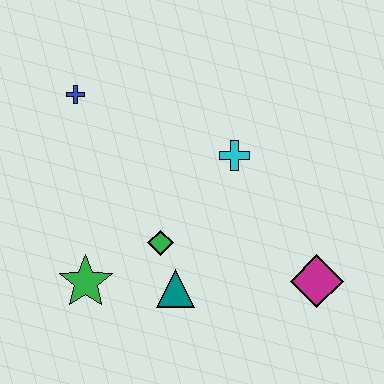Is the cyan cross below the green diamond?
No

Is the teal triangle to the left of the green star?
No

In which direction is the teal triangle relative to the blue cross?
The teal triangle is below the blue cross.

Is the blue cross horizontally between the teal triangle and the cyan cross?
No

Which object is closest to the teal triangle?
The green diamond is closest to the teal triangle.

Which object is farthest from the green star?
The magenta diamond is farthest from the green star.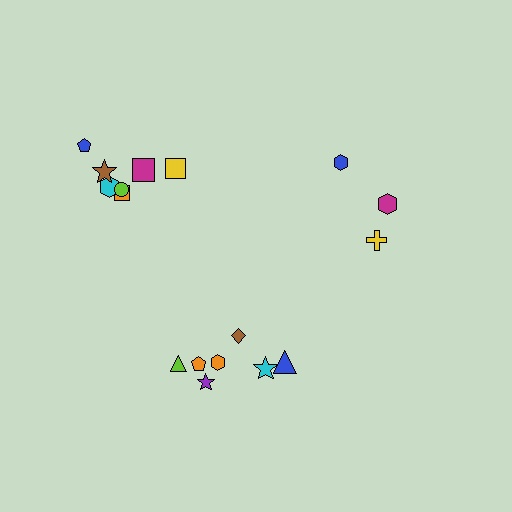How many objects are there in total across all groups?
There are 17 objects.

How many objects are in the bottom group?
There are 7 objects.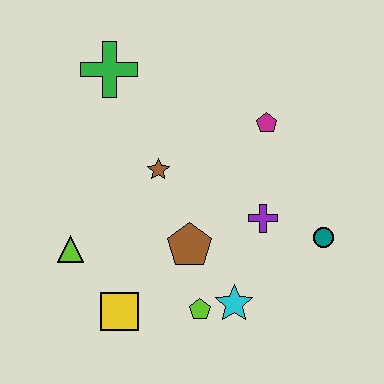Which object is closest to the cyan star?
The lime pentagon is closest to the cyan star.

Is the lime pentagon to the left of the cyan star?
Yes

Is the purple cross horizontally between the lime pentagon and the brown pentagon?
No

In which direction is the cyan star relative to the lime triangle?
The cyan star is to the right of the lime triangle.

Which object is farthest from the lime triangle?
The teal circle is farthest from the lime triangle.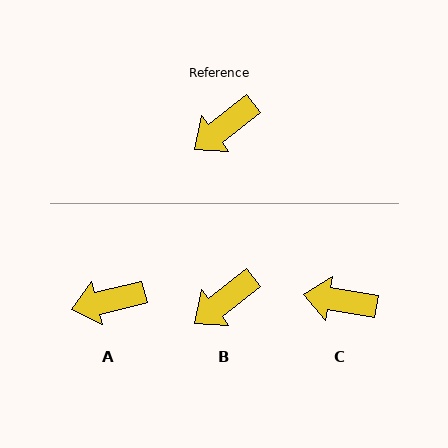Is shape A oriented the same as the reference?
No, it is off by about 25 degrees.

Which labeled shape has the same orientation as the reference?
B.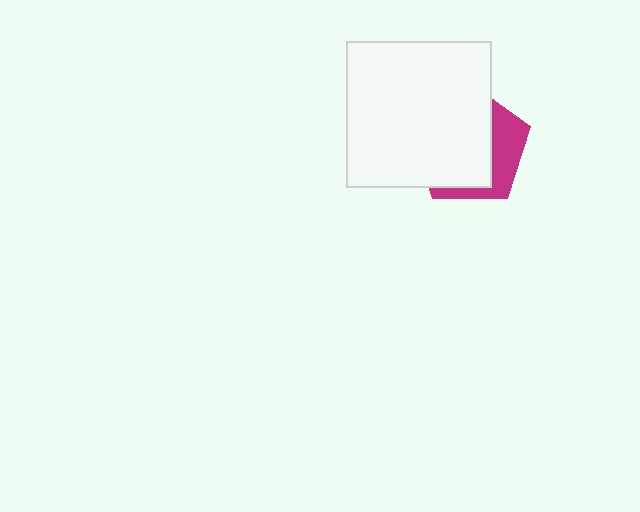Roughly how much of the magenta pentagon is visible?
A small part of it is visible (roughly 34%).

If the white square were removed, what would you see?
You would see the complete magenta pentagon.